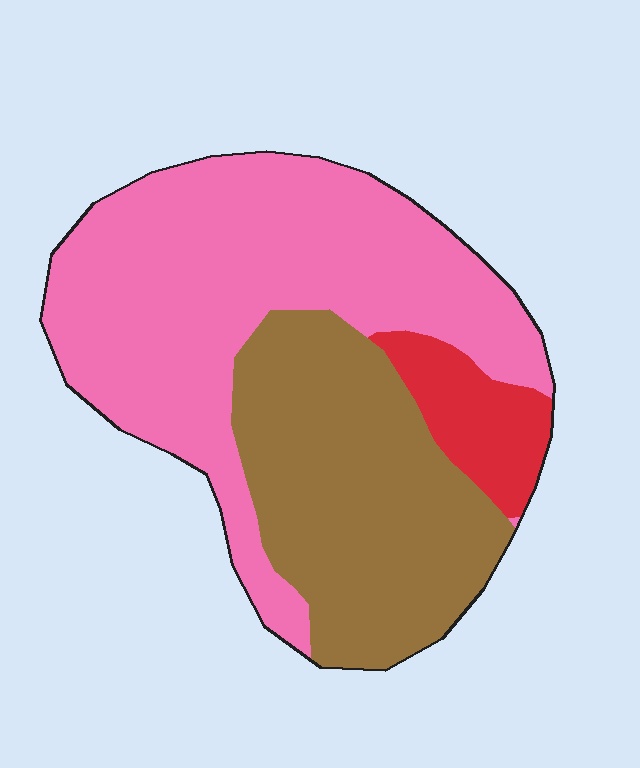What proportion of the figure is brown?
Brown covers roughly 35% of the figure.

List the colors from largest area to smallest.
From largest to smallest: pink, brown, red.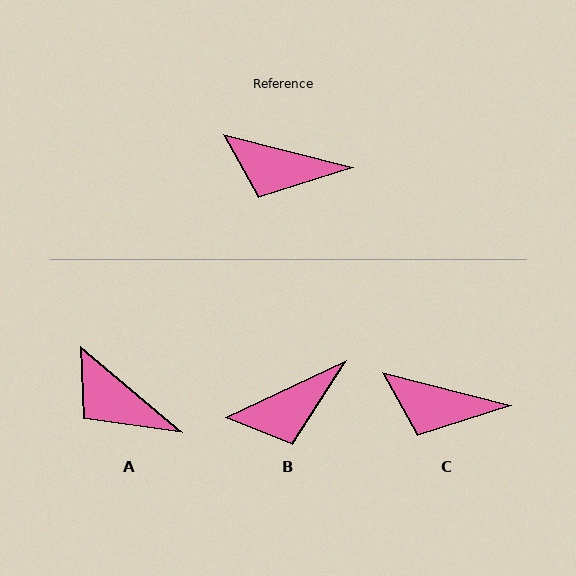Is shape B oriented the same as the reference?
No, it is off by about 40 degrees.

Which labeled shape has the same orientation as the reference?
C.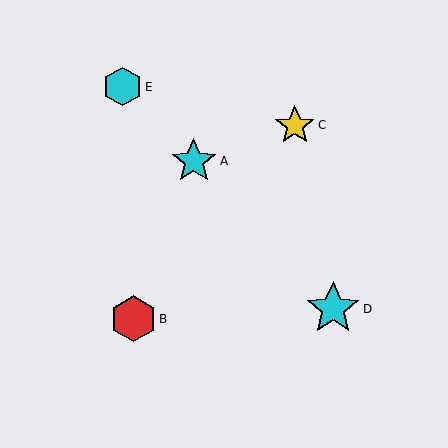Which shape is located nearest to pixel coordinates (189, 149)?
The cyan star (labeled A) at (194, 161) is nearest to that location.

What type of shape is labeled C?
Shape C is a yellow star.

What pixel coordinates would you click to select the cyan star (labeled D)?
Click at (333, 309) to select the cyan star D.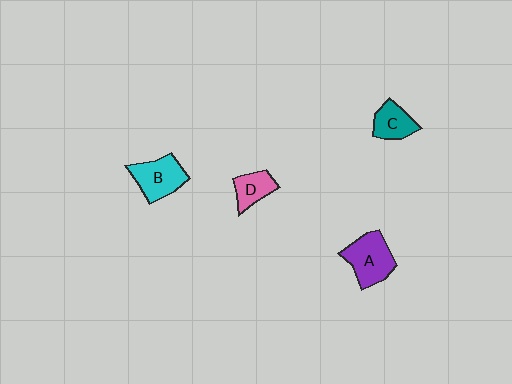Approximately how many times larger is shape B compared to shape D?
Approximately 1.5 times.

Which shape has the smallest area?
Shape D (pink).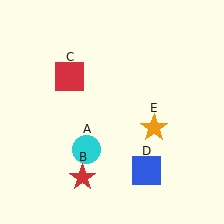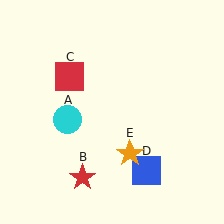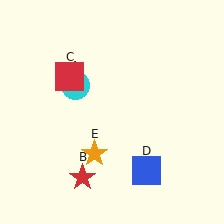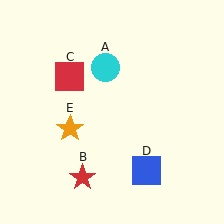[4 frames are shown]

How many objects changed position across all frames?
2 objects changed position: cyan circle (object A), orange star (object E).